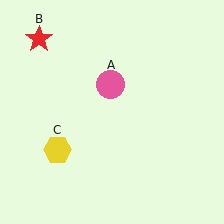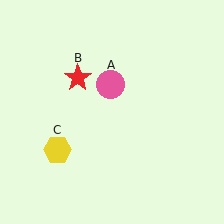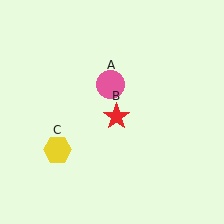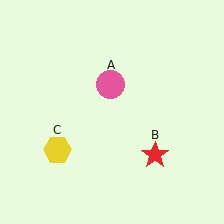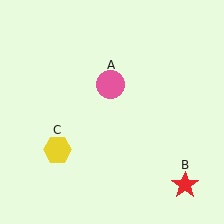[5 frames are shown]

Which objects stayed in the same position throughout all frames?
Pink circle (object A) and yellow hexagon (object C) remained stationary.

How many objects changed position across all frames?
1 object changed position: red star (object B).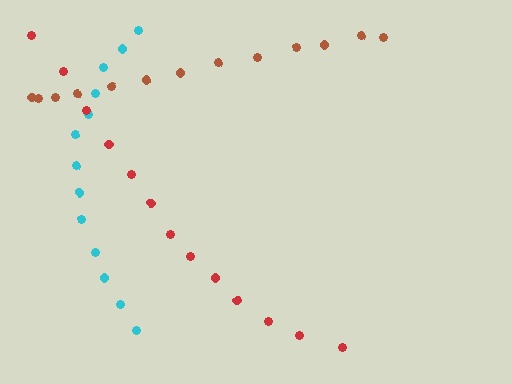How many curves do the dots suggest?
There are 3 distinct paths.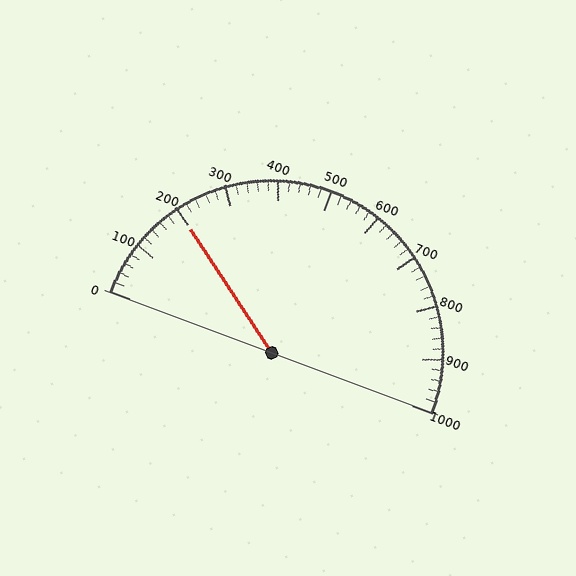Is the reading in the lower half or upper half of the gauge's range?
The reading is in the lower half of the range (0 to 1000).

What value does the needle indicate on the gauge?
The needle indicates approximately 200.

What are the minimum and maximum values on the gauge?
The gauge ranges from 0 to 1000.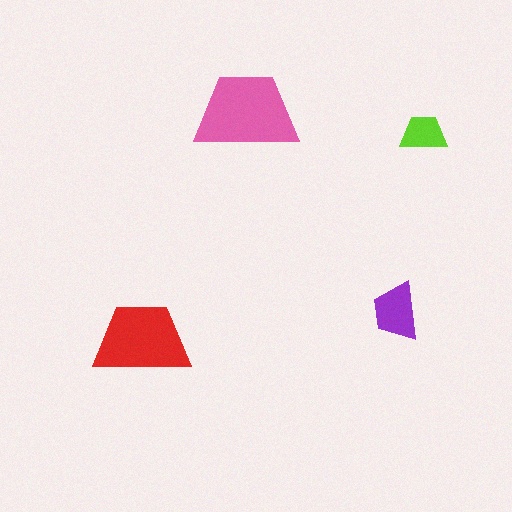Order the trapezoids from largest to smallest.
the pink one, the red one, the purple one, the lime one.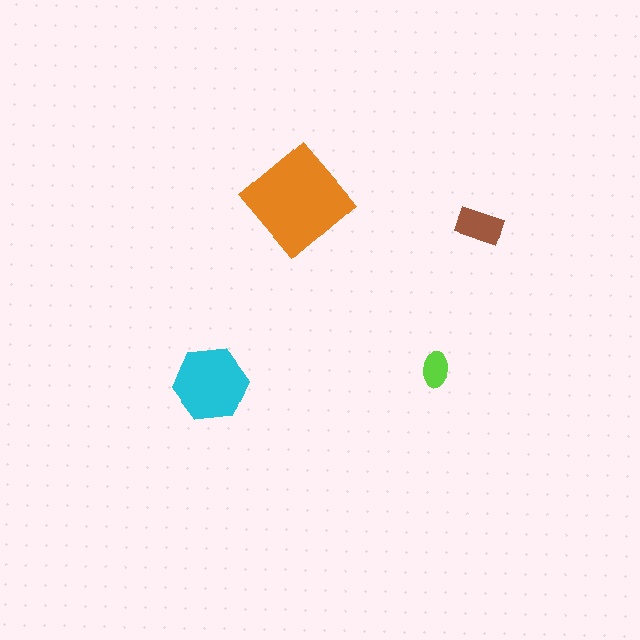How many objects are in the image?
There are 4 objects in the image.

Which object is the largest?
The orange diamond.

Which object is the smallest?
The lime ellipse.